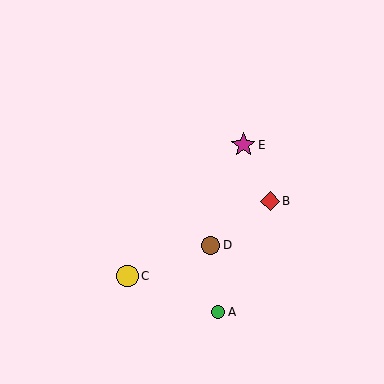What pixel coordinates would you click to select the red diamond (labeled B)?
Click at (270, 201) to select the red diamond B.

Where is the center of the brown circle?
The center of the brown circle is at (211, 245).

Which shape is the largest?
The magenta star (labeled E) is the largest.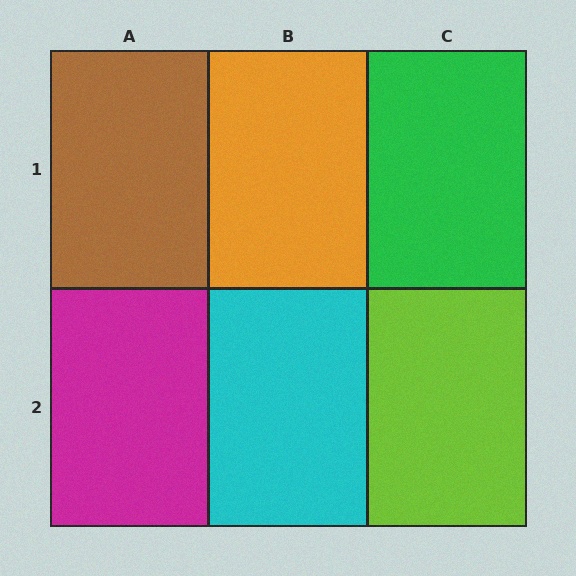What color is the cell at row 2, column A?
Magenta.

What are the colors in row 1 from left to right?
Brown, orange, green.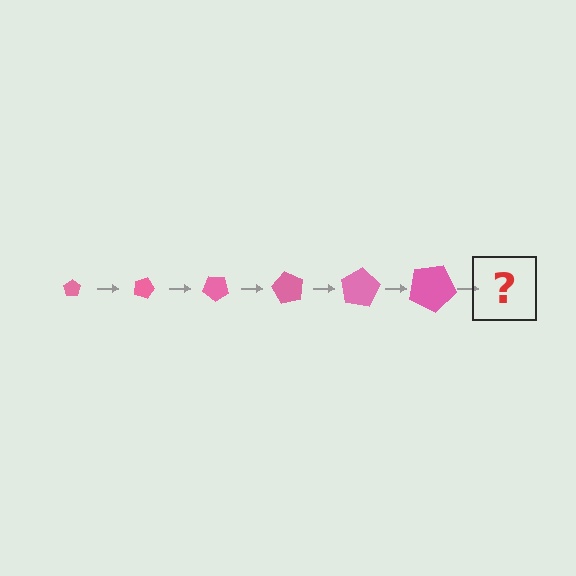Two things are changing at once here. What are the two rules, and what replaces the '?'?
The two rules are that the pentagon grows larger each step and it rotates 20 degrees each step. The '?' should be a pentagon, larger than the previous one and rotated 120 degrees from the start.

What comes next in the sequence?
The next element should be a pentagon, larger than the previous one and rotated 120 degrees from the start.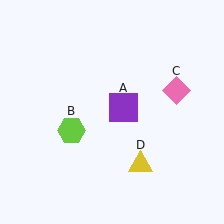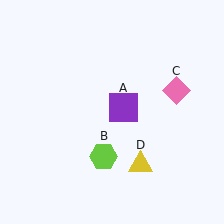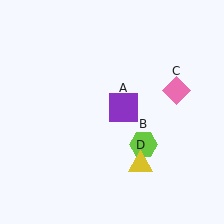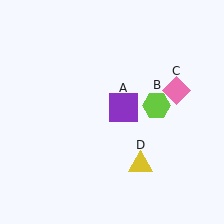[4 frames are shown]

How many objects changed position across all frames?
1 object changed position: lime hexagon (object B).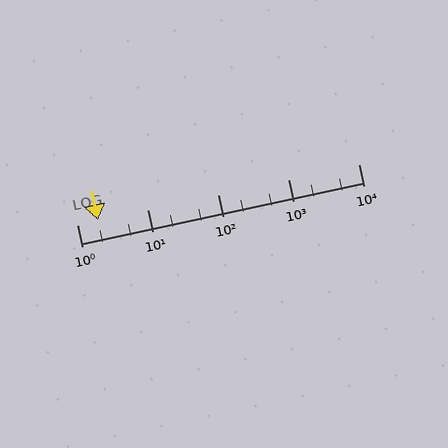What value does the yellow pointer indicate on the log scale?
The pointer indicates approximately 2.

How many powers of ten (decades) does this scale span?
The scale spans 4 decades, from 1 to 10000.